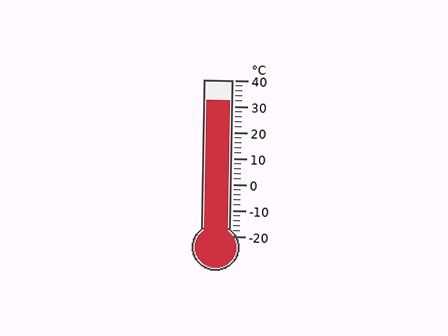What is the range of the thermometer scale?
The thermometer scale ranges from -20°C to 40°C.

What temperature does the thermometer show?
The thermometer shows approximately 32°C.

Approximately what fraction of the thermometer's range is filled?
The thermometer is filled to approximately 85% of its range.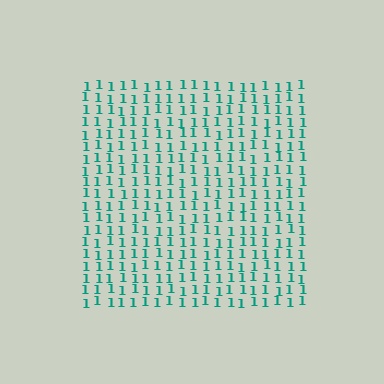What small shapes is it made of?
It is made of small digit 1's.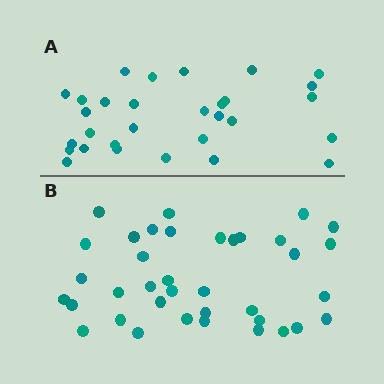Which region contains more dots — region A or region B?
Region B (the bottom region) has more dots.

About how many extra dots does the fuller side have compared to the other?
Region B has roughly 8 or so more dots than region A.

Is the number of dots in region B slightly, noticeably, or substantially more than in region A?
Region B has only slightly more — the two regions are fairly close. The ratio is roughly 1.2 to 1.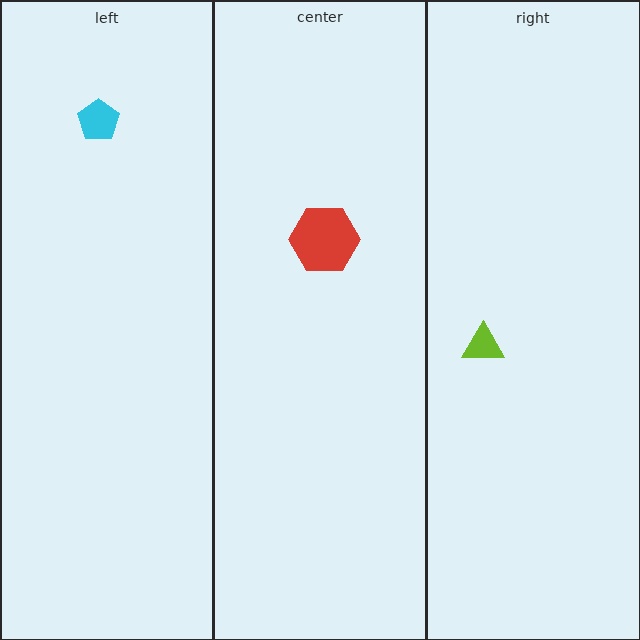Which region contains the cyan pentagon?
The left region.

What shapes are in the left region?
The cyan pentagon.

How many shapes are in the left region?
1.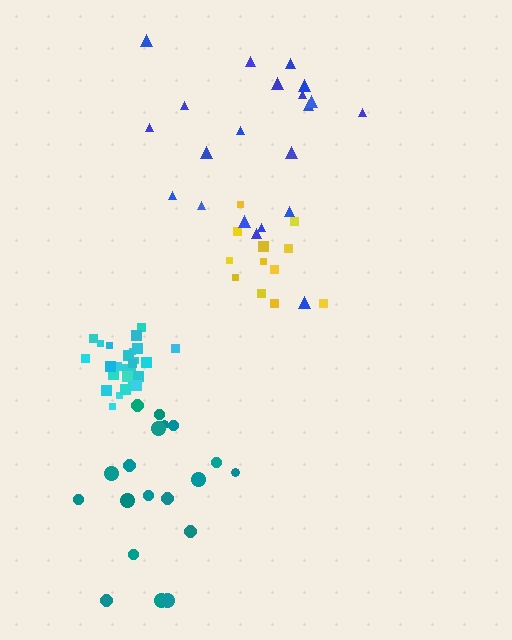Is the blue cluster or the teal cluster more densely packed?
Teal.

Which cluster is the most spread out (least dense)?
Blue.